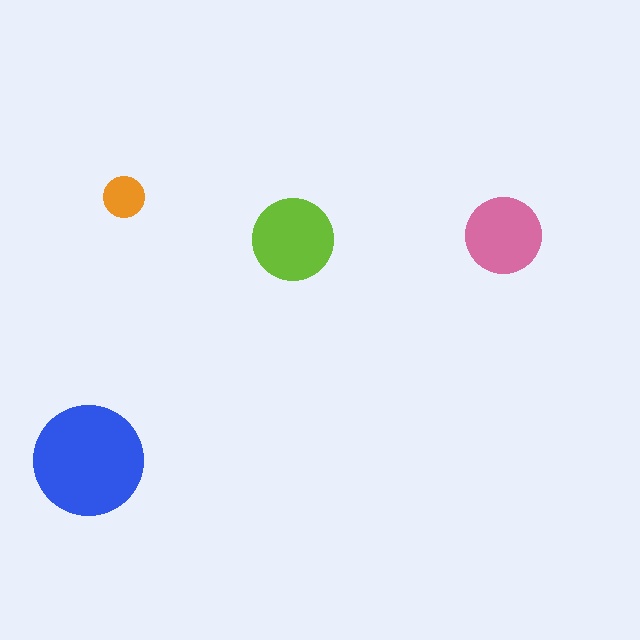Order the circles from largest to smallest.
the blue one, the lime one, the pink one, the orange one.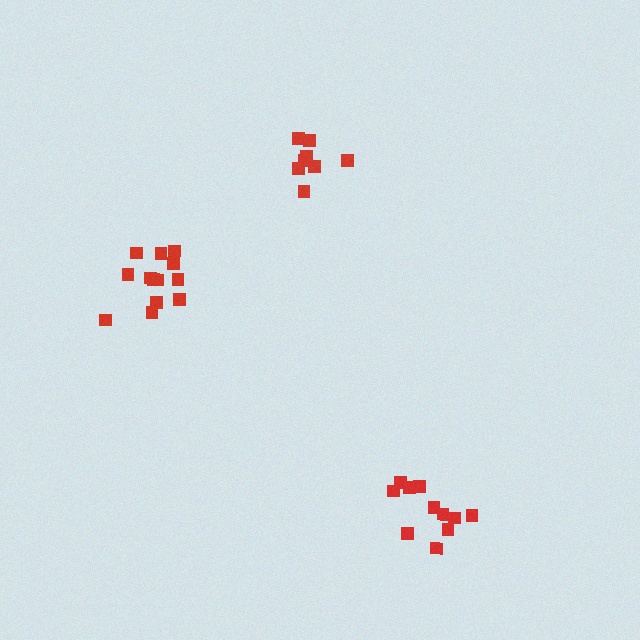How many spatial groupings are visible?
There are 3 spatial groupings.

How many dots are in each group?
Group 1: 8 dots, Group 2: 11 dots, Group 3: 13 dots (32 total).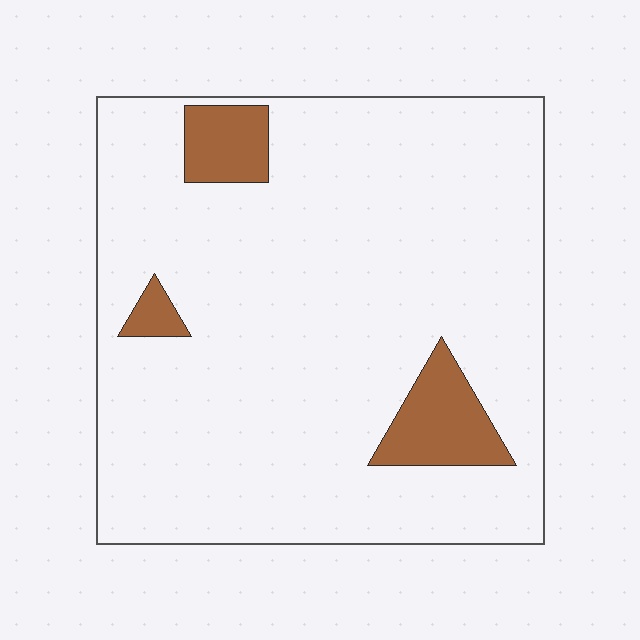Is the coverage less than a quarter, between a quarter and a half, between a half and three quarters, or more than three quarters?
Less than a quarter.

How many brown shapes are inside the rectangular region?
3.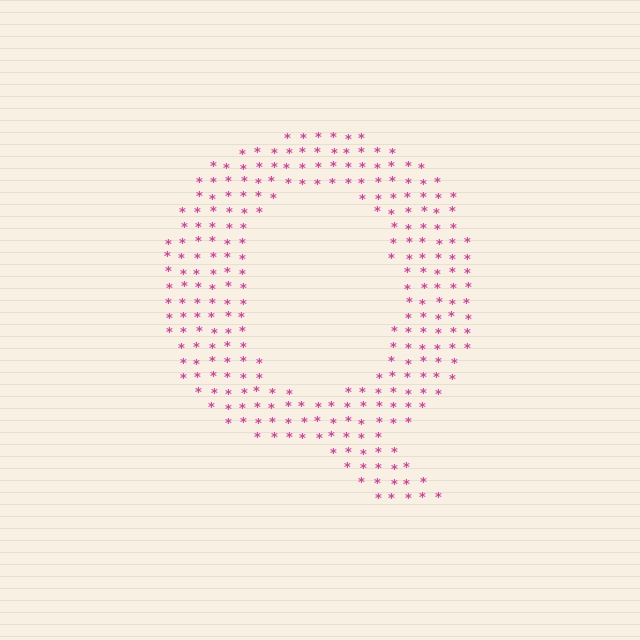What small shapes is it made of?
It is made of small asterisks.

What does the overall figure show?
The overall figure shows the letter Q.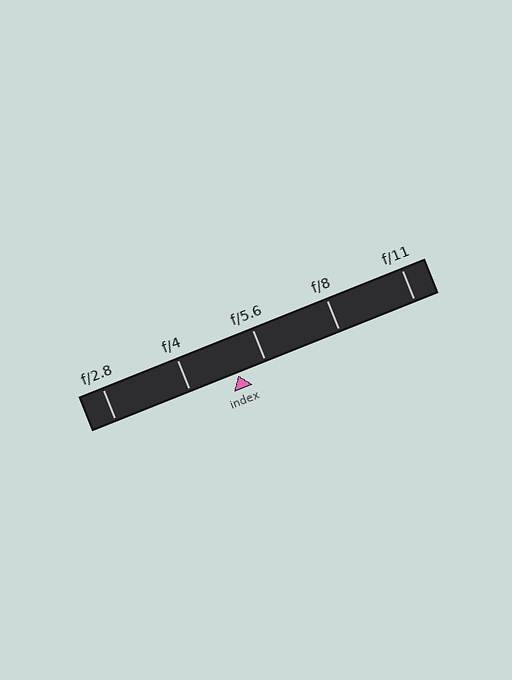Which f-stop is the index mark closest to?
The index mark is closest to f/5.6.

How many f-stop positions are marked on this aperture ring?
There are 5 f-stop positions marked.